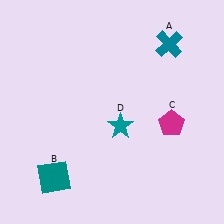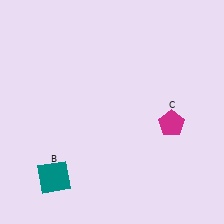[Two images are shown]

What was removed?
The teal cross (A), the teal star (D) were removed in Image 2.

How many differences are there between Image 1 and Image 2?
There are 2 differences between the two images.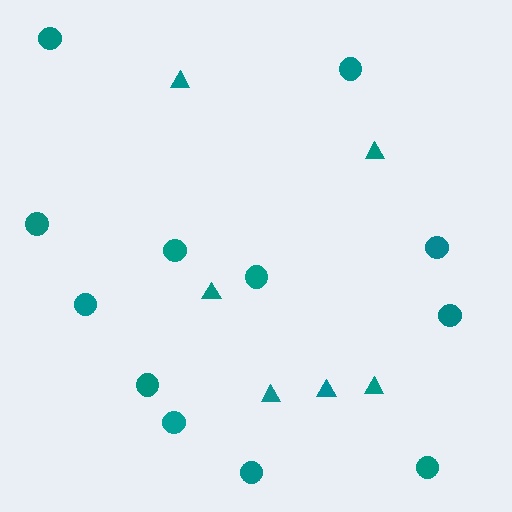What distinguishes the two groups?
There are 2 groups: one group of circles (12) and one group of triangles (6).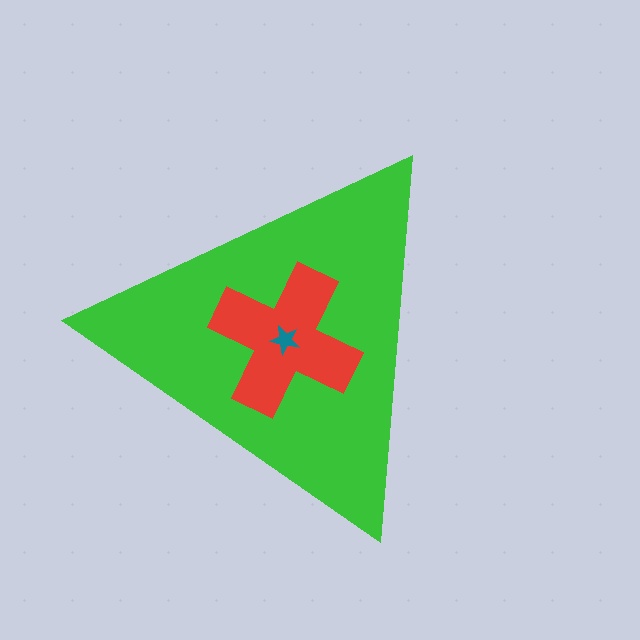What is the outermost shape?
The green triangle.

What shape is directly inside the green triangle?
The red cross.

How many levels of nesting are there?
3.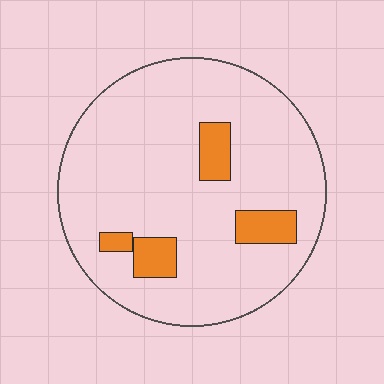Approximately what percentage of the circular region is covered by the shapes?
Approximately 10%.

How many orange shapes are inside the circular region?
4.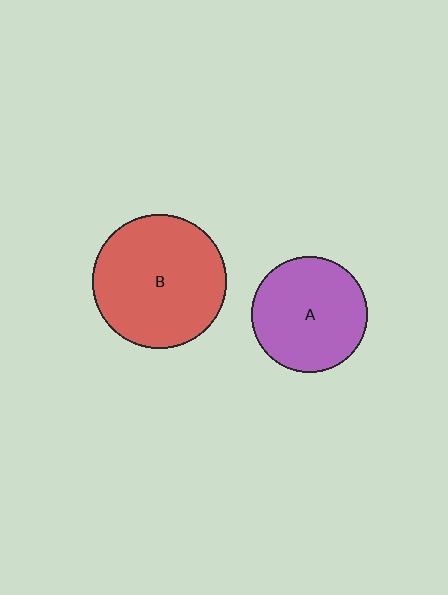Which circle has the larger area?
Circle B (red).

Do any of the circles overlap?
No, none of the circles overlap.